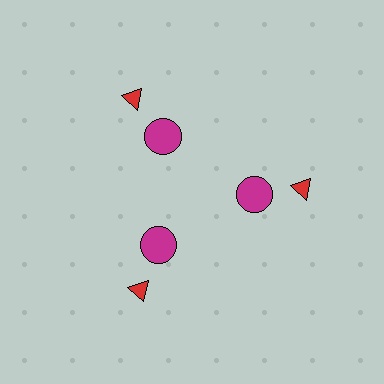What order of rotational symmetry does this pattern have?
This pattern has 3-fold rotational symmetry.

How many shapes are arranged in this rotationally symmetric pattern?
There are 6 shapes, arranged in 3 groups of 2.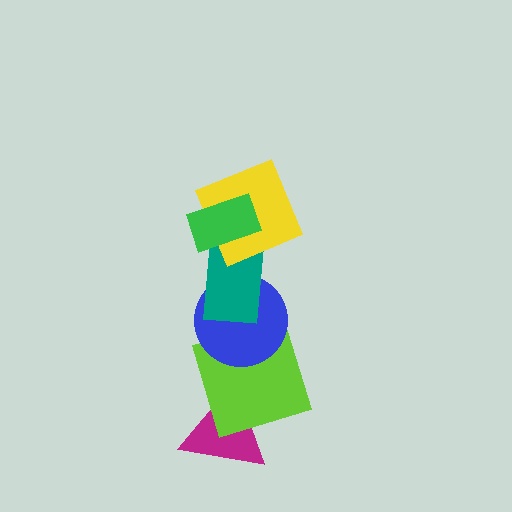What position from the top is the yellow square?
The yellow square is 2nd from the top.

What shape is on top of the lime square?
The blue circle is on top of the lime square.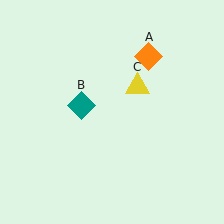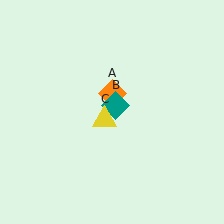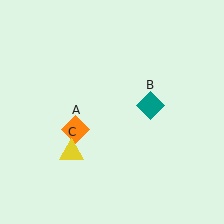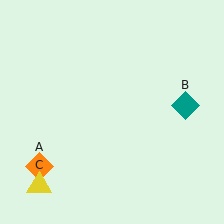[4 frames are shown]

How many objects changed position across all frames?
3 objects changed position: orange diamond (object A), teal diamond (object B), yellow triangle (object C).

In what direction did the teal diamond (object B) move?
The teal diamond (object B) moved right.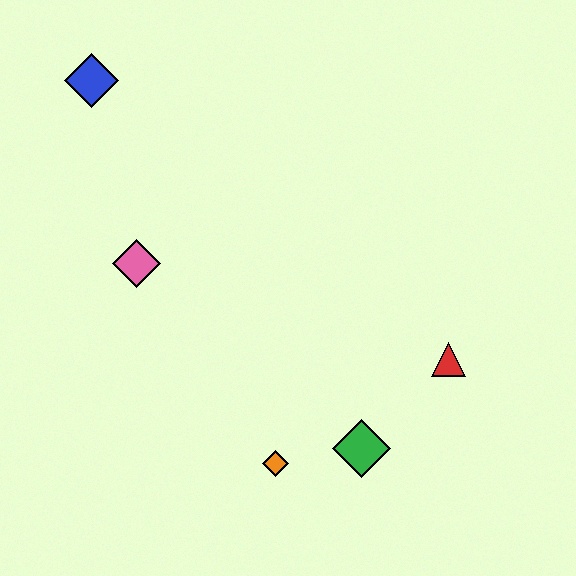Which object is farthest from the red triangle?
The blue diamond is farthest from the red triangle.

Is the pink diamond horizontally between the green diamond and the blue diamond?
Yes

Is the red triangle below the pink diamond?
Yes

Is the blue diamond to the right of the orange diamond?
No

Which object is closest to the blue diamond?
The pink diamond is closest to the blue diamond.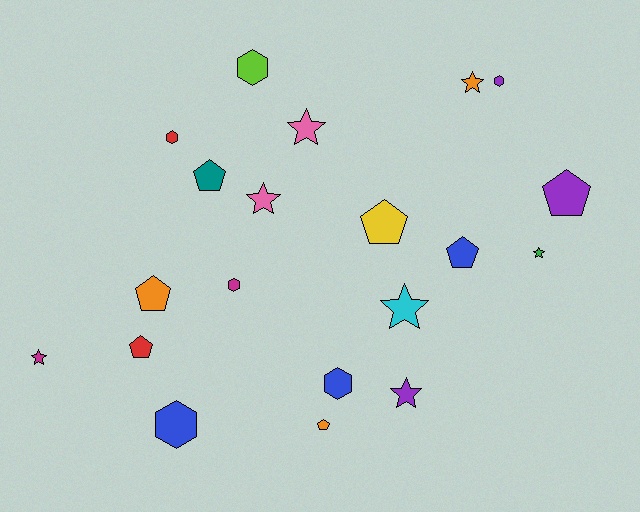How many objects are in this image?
There are 20 objects.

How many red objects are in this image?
There are 2 red objects.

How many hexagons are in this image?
There are 6 hexagons.